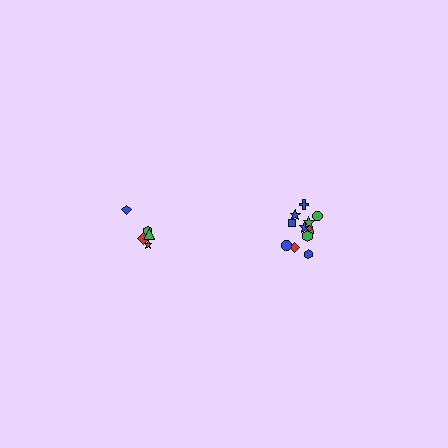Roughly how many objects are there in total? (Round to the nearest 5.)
Roughly 15 objects in total.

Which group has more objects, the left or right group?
The right group.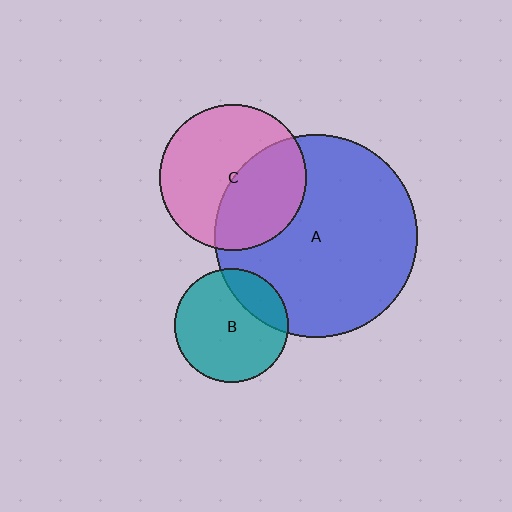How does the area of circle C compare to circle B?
Approximately 1.7 times.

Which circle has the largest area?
Circle A (blue).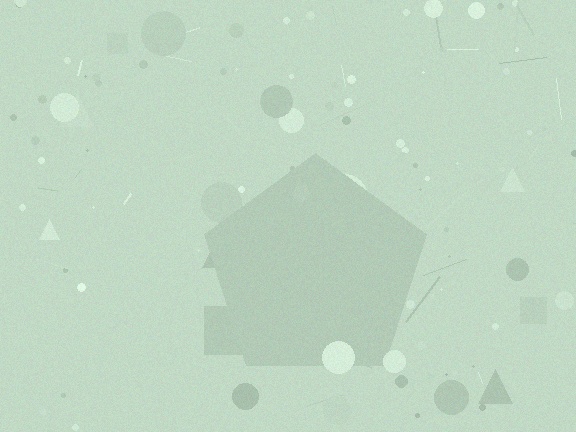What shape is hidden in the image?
A pentagon is hidden in the image.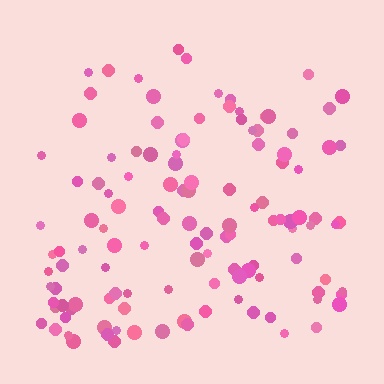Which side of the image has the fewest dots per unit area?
The top.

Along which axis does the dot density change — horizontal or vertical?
Vertical.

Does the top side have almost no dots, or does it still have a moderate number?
Still a moderate number, just noticeably fewer than the bottom.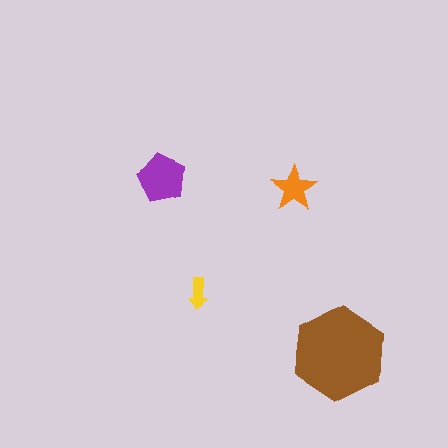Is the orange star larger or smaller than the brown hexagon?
Smaller.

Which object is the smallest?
The yellow arrow.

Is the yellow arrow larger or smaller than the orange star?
Smaller.